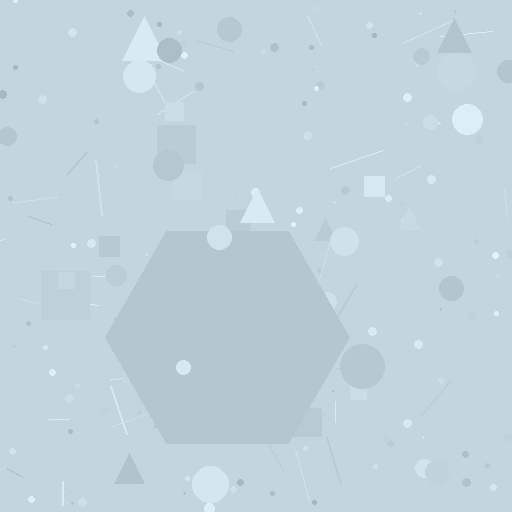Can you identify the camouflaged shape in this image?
The camouflaged shape is a hexagon.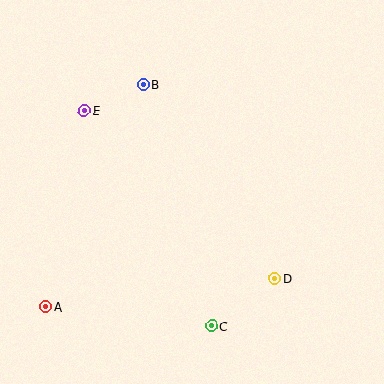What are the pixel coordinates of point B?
Point B is at (143, 85).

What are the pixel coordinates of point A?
Point A is at (45, 307).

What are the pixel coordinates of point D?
Point D is at (275, 278).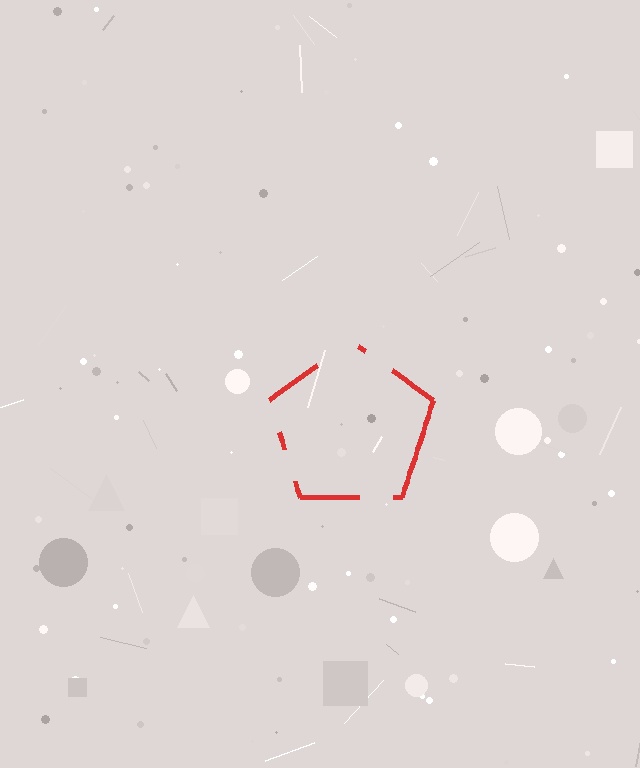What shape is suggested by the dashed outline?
The dashed outline suggests a pentagon.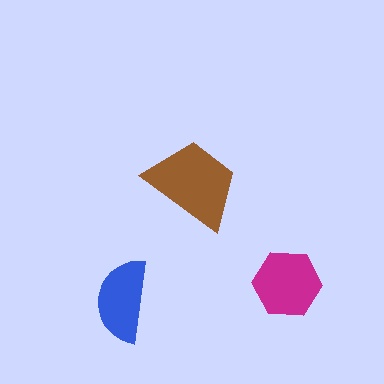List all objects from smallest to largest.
The blue semicircle, the magenta hexagon, the brown trapezoid.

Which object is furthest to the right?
The magenta hexagon is rightmost.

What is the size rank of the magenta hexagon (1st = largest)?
2nd.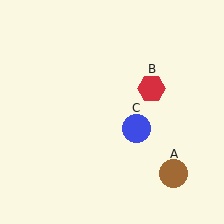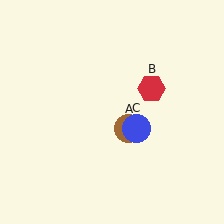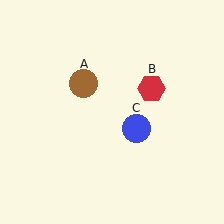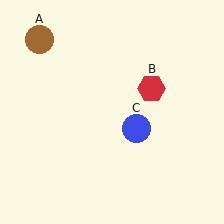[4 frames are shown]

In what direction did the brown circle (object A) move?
The brown circle (object A) moved up and to the left.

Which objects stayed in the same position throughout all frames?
Red hexagon (object B) and blue circle (object C) remained stationary.